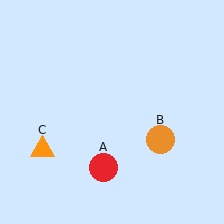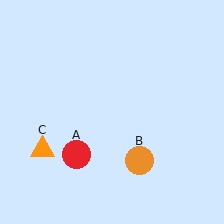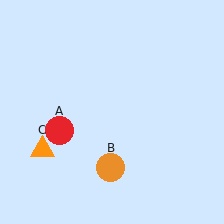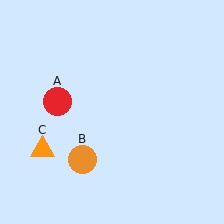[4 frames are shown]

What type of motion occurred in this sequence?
The red circle (object A), orange circle (object B) rotated clockwise around the center of the scene.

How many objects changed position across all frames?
2 objects changed position: red circle (object A), orange circle (object B).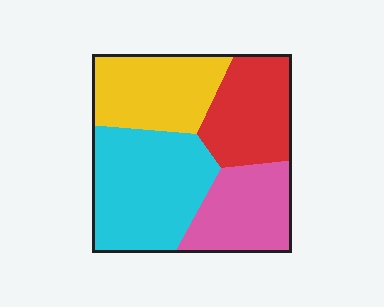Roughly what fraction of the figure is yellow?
Yellow takes up about one quarter (1/4) of the figure.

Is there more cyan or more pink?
Cyan.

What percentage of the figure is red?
Red covers 22% of the figure.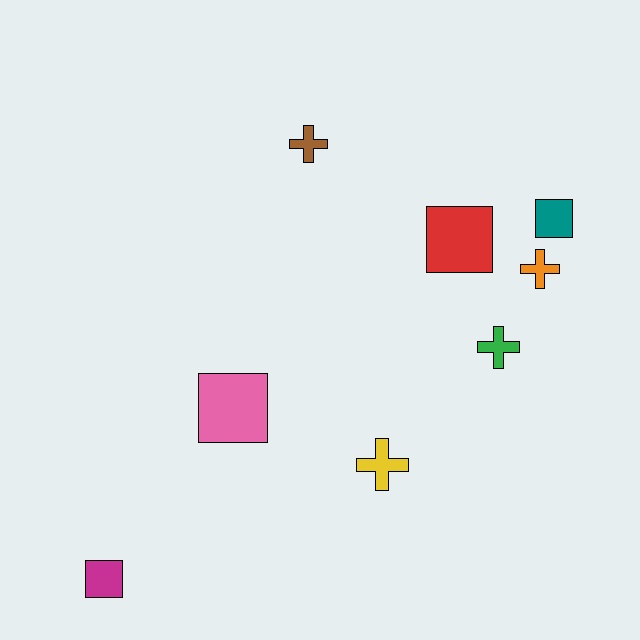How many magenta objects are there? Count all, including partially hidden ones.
There is 1 magenta object.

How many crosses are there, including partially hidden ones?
There are 4 crosses.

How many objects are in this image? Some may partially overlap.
There are 8 objects.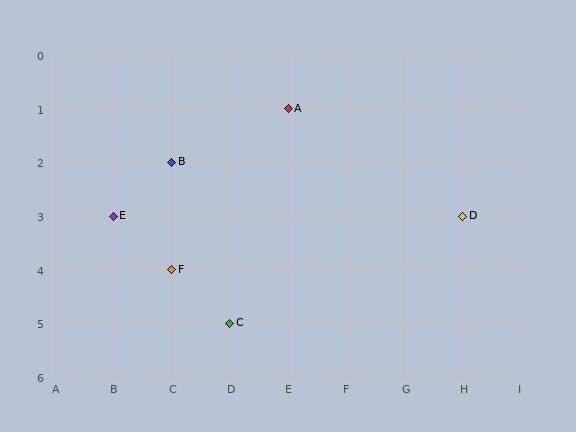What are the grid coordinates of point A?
Point A is at grid coordinates (E, 1).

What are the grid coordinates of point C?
Point C is at grid coordinates (D, 5).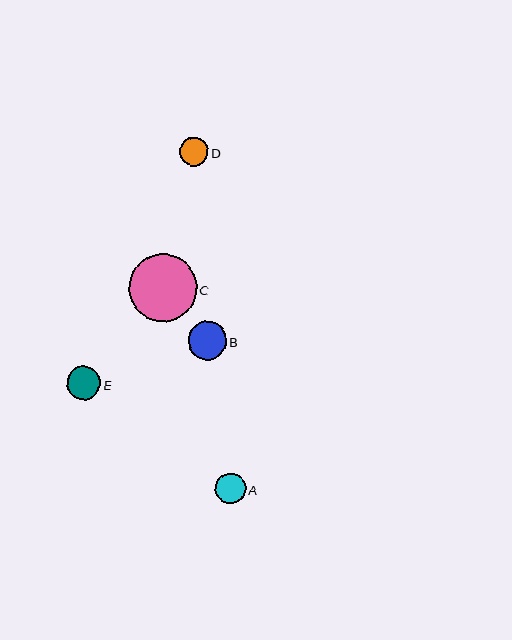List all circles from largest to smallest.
From largest to smallest: C, B, E, A, D.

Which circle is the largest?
Circle C is the largest with a size of approximately 67 pixels.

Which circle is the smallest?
Circle D is the smallest with a size of approximately 29 pixels.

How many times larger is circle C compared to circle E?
Circle C is approximately 2.0 times the size of circle E.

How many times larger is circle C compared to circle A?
Circle C is approximately 2.2 times the size of circle A.